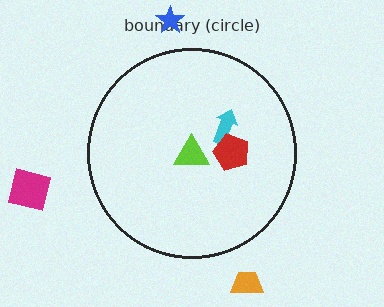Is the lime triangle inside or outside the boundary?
Inside.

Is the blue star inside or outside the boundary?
Outside.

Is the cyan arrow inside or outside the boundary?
Inside.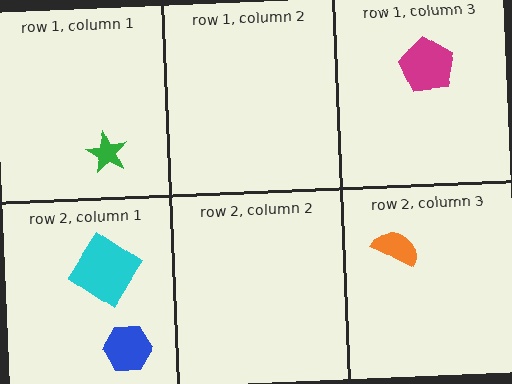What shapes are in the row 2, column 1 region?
The blue hexagon, the cyan diamond.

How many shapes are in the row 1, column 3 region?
1.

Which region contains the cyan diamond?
The row 2, column 1 region.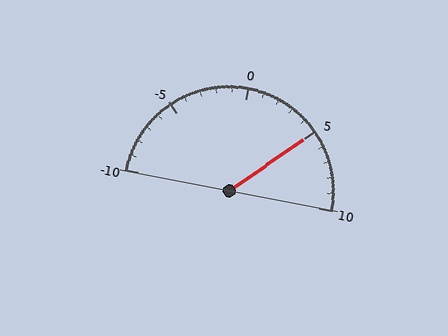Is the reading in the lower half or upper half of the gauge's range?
The reading is in the upper half of the range (-10 to 10).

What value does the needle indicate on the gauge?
The needle indicates approximately 5.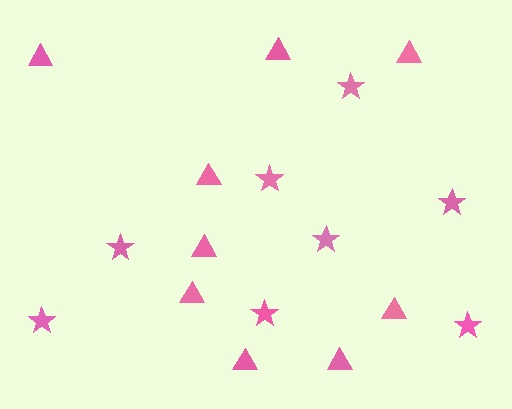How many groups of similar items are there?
There are 2 groups: one group of stars (8) and one group of triangles (9).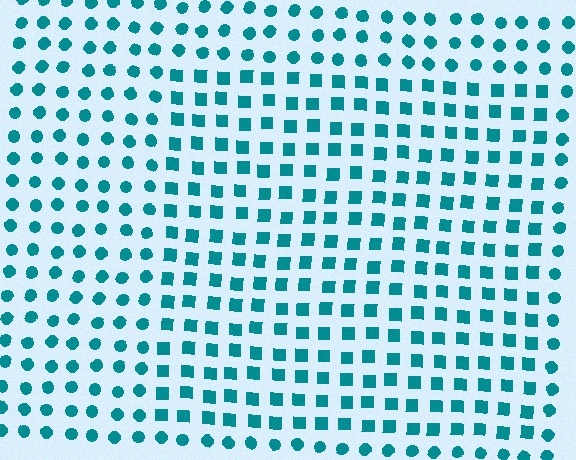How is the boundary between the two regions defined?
The boundary is defined by a change in element shape: squares inside vs. circles outside. All elements share the same color and spacing.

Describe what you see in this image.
The image is filled with small teal elements arranged in a uniform grid. A rectangle-shaped region contains squares, while the surrounding area contains circles. The boundary is defined purely by the change in element shape.